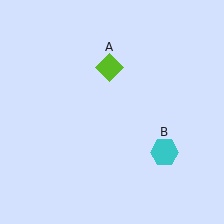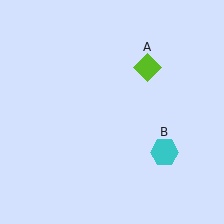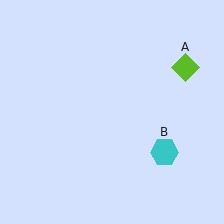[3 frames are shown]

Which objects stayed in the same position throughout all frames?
Cyan hexagon (object B) remained stationary.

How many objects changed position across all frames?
1 object changed position: lime diamond (object A).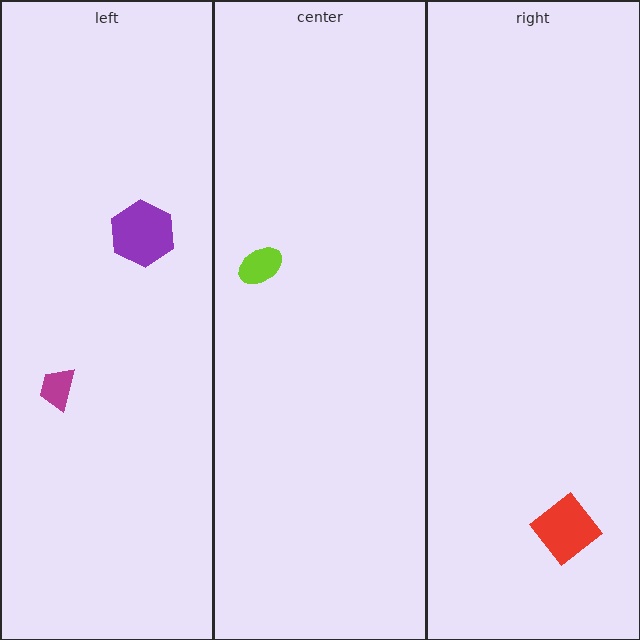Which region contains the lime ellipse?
The center region.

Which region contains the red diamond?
The right region.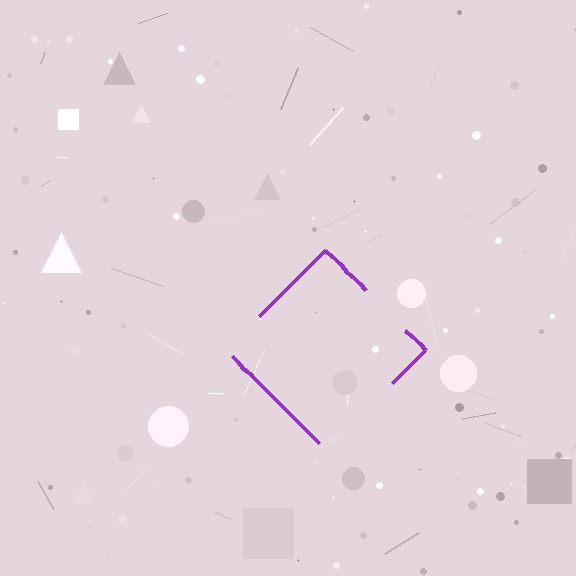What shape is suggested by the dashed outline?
The dashed outline suggests a diamond.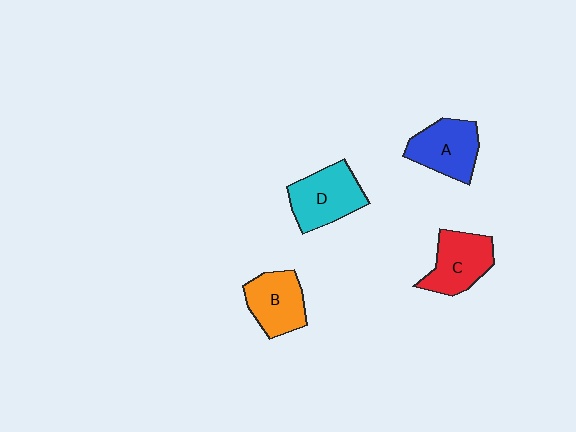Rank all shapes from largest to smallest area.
From largest to smallest: D (cyan), A (blue), C (red), B (orange).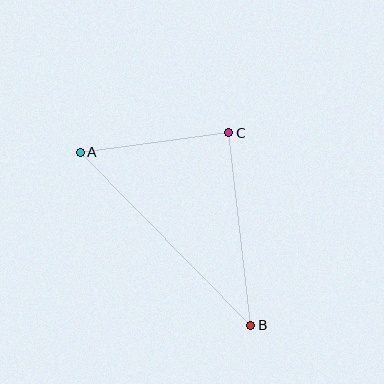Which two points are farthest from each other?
Points A and B are farthest from each other.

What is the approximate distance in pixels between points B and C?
The distance between B and C is approximately 193 pixels.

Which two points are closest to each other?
Points A and C are closest to each other.